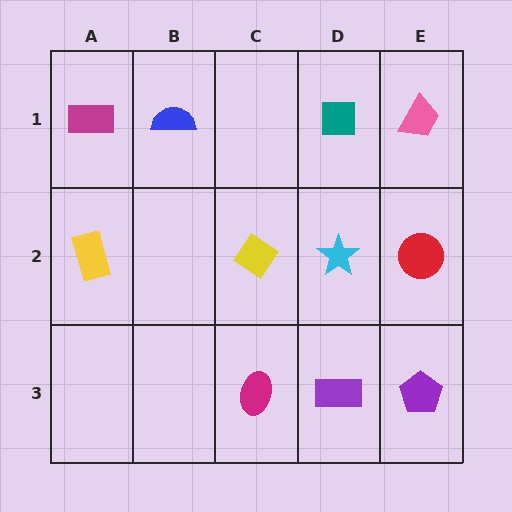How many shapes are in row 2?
4 shapes.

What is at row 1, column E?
A pink trapezoid.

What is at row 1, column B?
A blue semicircle.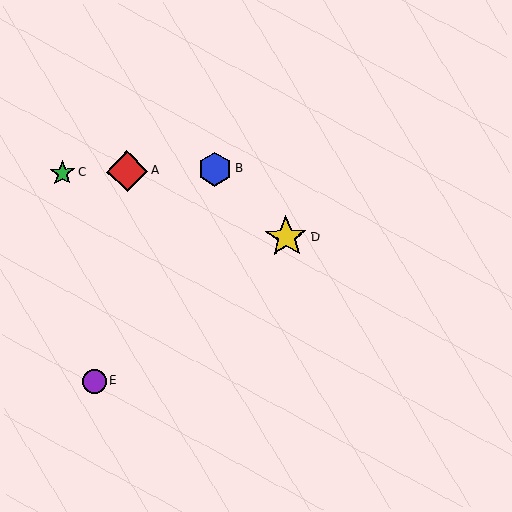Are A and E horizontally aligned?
No, A is at y≈172 and E is at y≈381.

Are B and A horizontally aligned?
Yes, both are at y≈169.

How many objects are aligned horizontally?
3 objects (A, B, C) are aligned horizontally.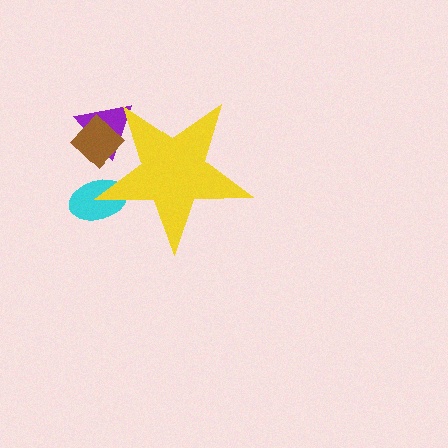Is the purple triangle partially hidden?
Yes, the purple triangle is partially hidden behind the yellow star.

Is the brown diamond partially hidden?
Yes, the brown diamond is partially hidden behind the yellow star.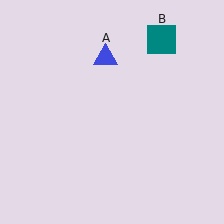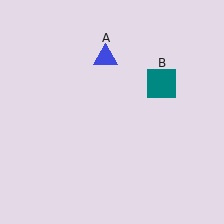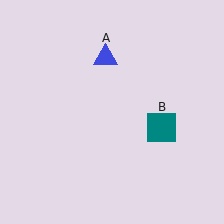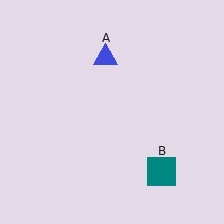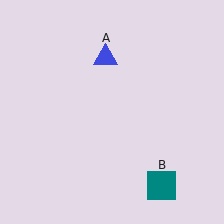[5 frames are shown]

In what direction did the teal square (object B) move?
The teal square (object B) moved down.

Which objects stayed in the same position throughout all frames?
Blue triangle (object A) remained stationary.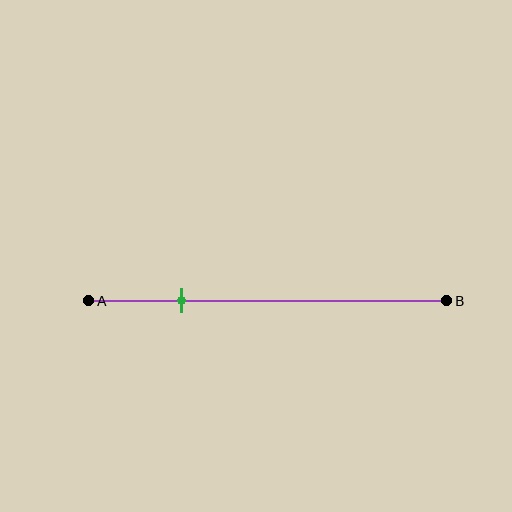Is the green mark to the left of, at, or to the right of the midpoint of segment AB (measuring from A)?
The green mark is to the left of the midpoint of segment AB.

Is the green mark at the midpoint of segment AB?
No, the mark is at about 25% from A, not at the 50% midpoint.